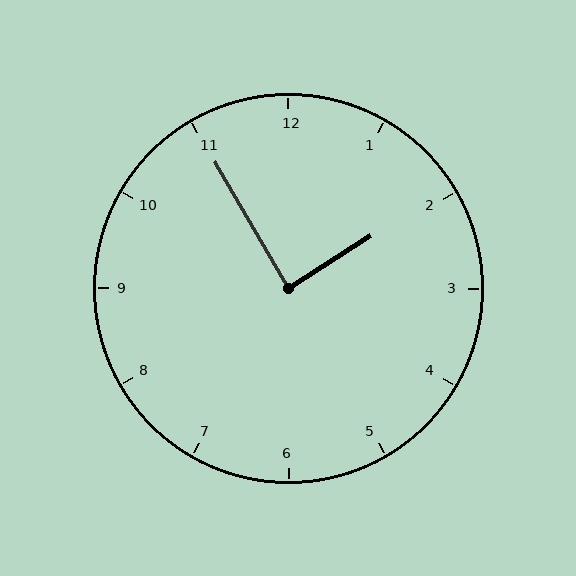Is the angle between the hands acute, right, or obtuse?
It is right.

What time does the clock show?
1:55.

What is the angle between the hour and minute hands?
Approximately 88 degrees.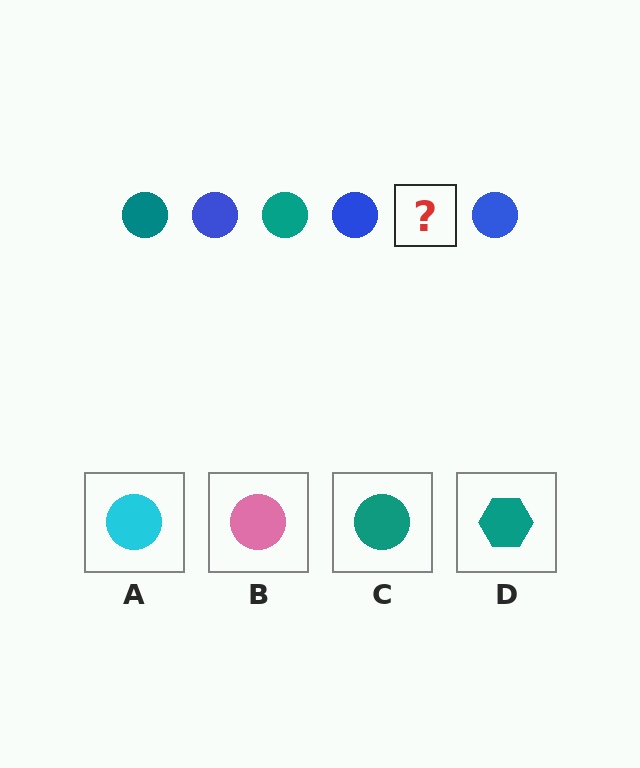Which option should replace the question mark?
Option C.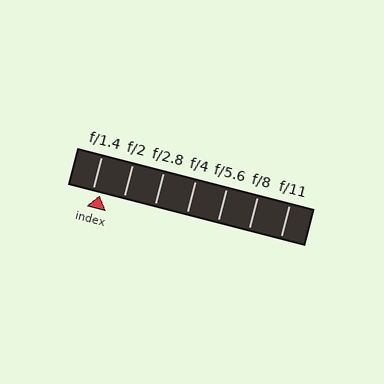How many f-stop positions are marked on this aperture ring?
There are 7 f-stop positions marked.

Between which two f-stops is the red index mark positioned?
The index mark is between f/1.4 and f/2.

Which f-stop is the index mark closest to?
The index mark is closest to f/1.4.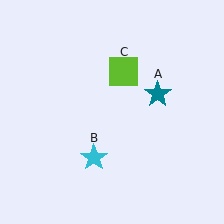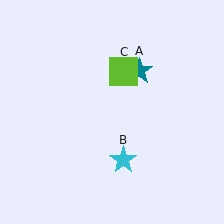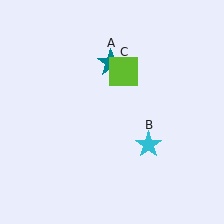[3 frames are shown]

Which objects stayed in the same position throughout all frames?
Lime square (object C) remained stationary.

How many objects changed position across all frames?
2 objects changed position: teal star (object A), cyan star (object B).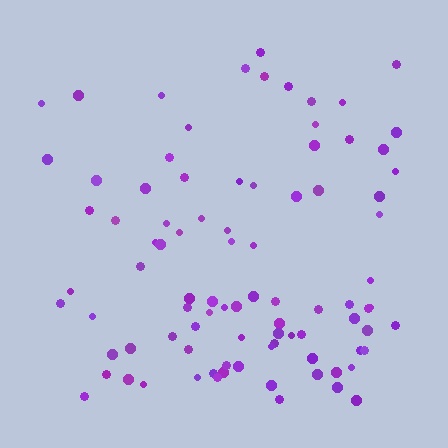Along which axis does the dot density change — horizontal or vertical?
Vertical.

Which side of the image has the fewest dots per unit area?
The top.